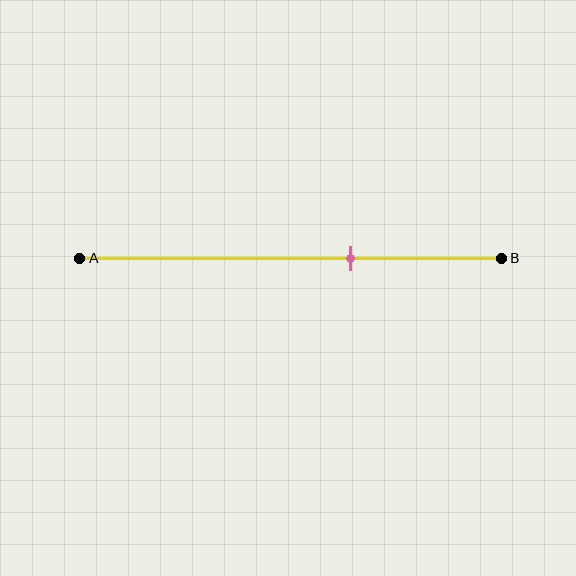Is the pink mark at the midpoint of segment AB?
No, the mark is at about 65% from A, not at the 50% midpoint.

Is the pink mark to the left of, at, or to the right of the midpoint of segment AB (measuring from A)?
The pink mark is to the right of the midpoint of segment AB.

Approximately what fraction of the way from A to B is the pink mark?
The pink mark is approximately 65% of the way from A to B.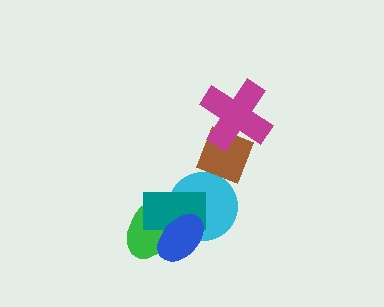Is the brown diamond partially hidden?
Yes, it is partially covered by another shape.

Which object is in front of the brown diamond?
The magenta cross is in front of the brown diamond.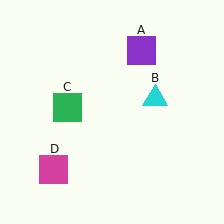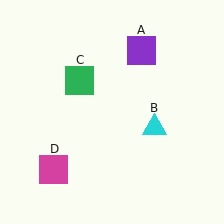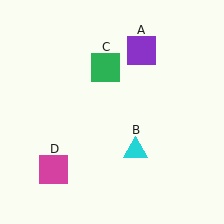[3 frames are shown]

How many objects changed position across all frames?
2 objects changed position: cyan triangle (object B), green square (object C).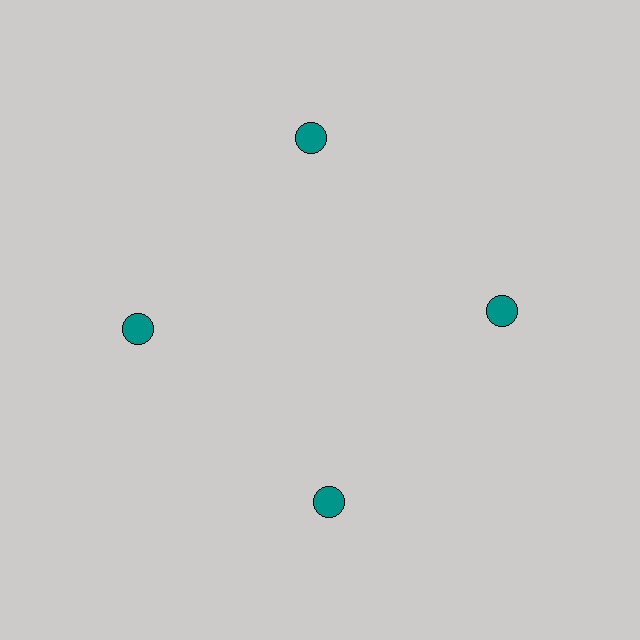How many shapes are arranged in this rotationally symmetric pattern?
There are 4 shapes, arranged in 4 groups of 1.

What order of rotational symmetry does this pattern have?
This pattern has 4-fold rotational symmetry.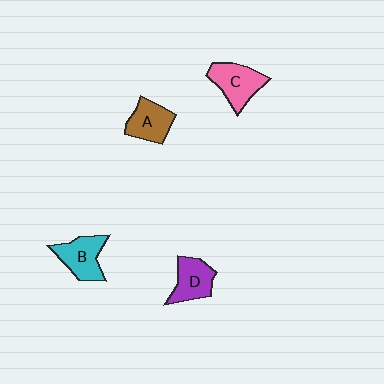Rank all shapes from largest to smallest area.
From largest to smallest: C (pink), B (cyan), D (purple), A (brown).